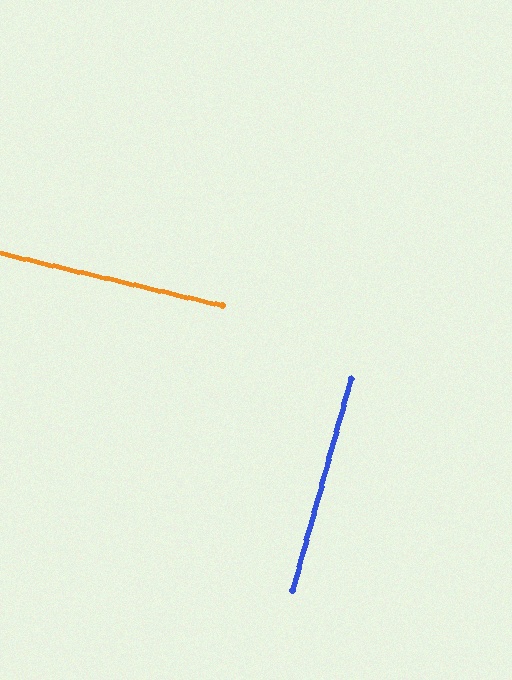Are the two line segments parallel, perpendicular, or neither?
Perpendicular — they meet at approximately 88°.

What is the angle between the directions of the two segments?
Approximately 88 degrees.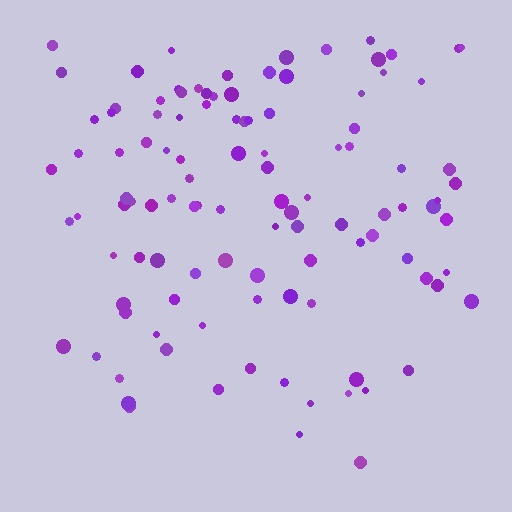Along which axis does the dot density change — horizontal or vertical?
Vertical.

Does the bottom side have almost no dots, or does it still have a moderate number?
Still a moderate number, just noticeably fewer than the top.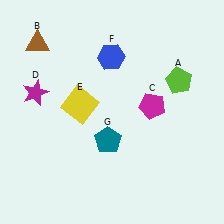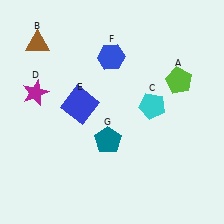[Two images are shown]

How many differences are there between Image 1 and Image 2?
There are 2 differences between the two images.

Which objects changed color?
C changed from magenta to cyan. E changed from yellow to blue.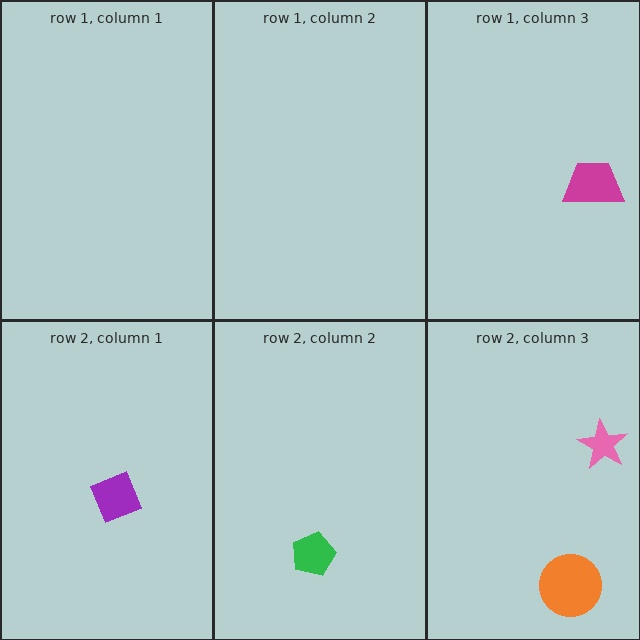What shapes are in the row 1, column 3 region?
The magenta trapezoid.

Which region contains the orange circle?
The row 2, column 3 region.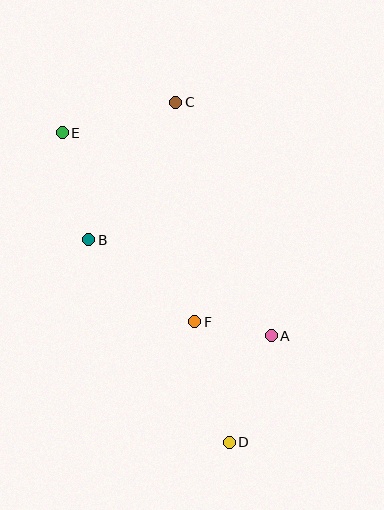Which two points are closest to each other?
Points A and F are closest to each other.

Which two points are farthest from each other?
Points D and E are farthest from each other.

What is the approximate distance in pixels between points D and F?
The distance between D and F is approximately 125 pixels.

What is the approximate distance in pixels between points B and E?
The distance between B and E is approximately 110 pixels.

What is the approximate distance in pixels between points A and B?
The distance between A and B is approximately 206 pixels.